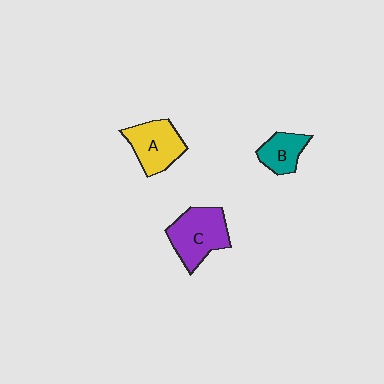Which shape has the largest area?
Shape C (purple).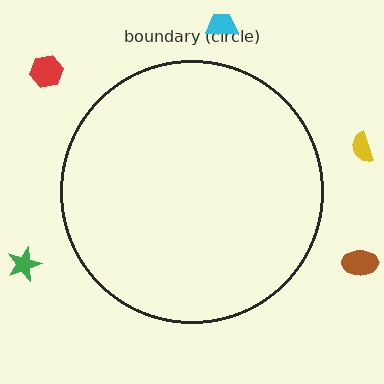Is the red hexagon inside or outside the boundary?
Outside.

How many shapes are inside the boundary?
0 inside, 5 outside.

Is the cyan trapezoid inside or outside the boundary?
Outside.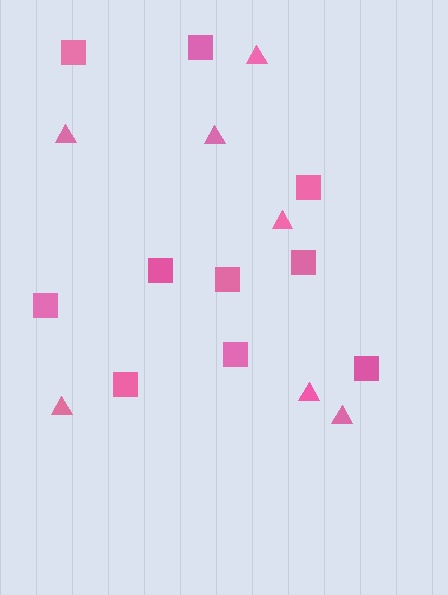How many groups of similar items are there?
There are 2 groups: one group of triangles (7) and one group of squares (10).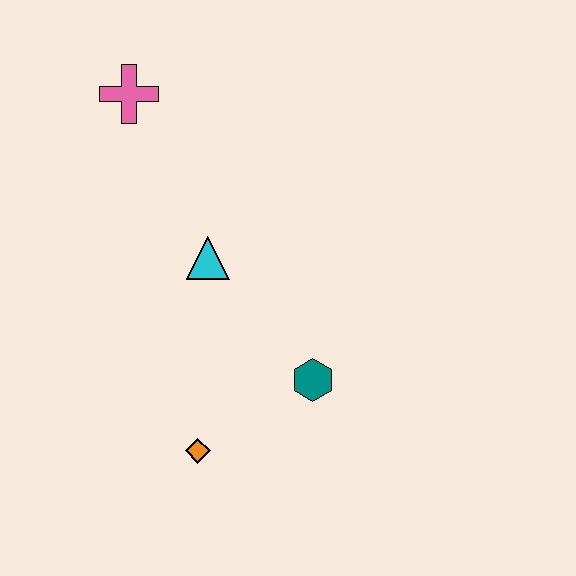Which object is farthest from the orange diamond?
The pink cross is farthest from the orange diamond.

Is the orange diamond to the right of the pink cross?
Yes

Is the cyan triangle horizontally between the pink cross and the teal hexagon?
Yes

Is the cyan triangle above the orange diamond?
Yes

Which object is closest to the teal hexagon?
The orange diamond is closest to the teal hexagon.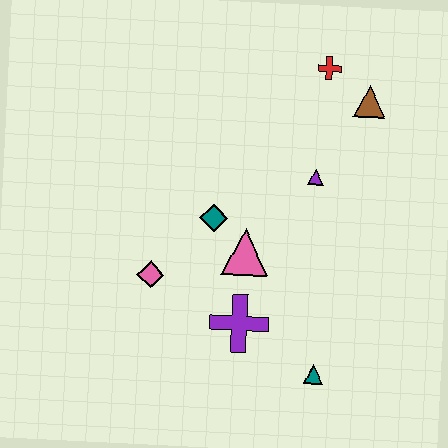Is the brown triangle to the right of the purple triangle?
Yes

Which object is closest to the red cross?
The brown triangle is closest to the red cross.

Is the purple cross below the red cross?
Yes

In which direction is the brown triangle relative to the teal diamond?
The brown triangle is to the right of the teal diamond.